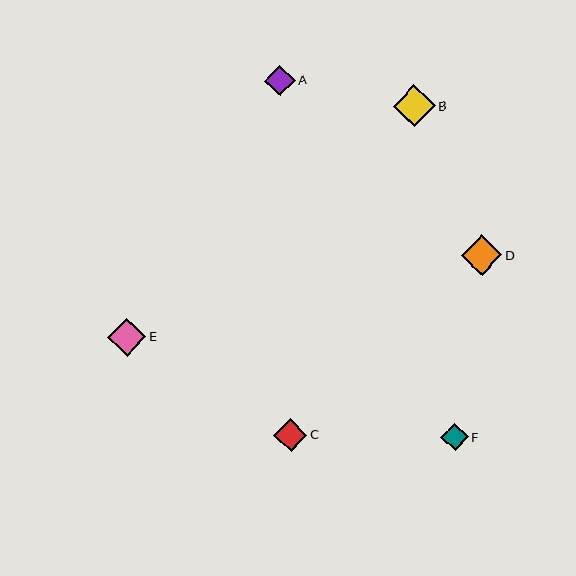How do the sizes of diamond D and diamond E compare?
Diamond D and diamond E are approximately the same size.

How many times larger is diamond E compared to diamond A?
Diamond E is approximately 1.3 times the size of diamond A.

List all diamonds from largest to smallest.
From largest to smallest: B, D, E, C, A, F.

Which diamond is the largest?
Diamond B is the largest with a size of approximately 42 pixels.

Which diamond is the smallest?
Diamond F is the smallest with a size of approximately 27 pixels.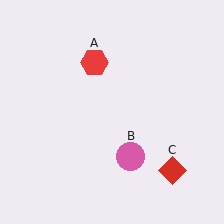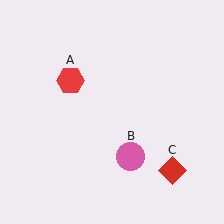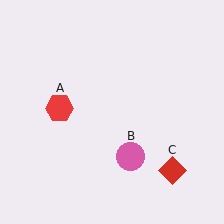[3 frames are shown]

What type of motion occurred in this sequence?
The red hexagon (object A) rotated counterclockwise around the center of the scene.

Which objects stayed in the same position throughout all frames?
Pink circle (object B) and red diamond (object C) remained stationary.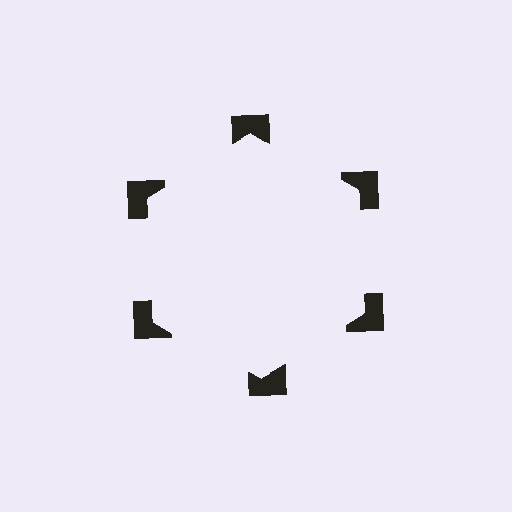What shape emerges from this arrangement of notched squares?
An illusory hexagon — its edges are inferred from the aligned wedge cuts in the notched squares, not physically drawn.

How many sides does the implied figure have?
6 sides.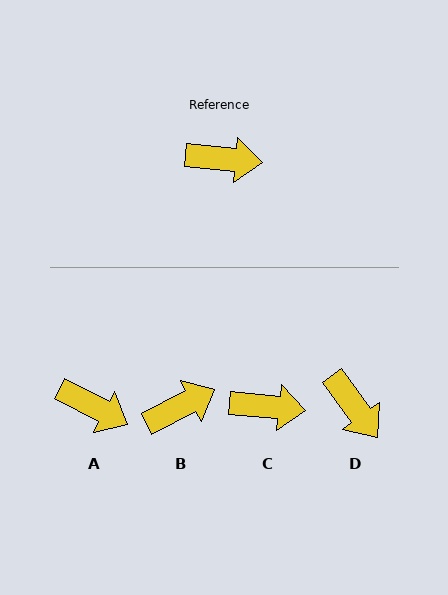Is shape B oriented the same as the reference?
No, it is off by about 33 degrees.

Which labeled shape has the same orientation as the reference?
C.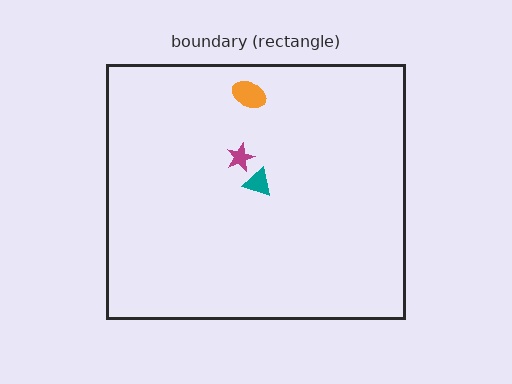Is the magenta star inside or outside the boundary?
Inside.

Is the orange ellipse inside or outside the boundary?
Inside.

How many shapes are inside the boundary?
3 inside, 0 outside.